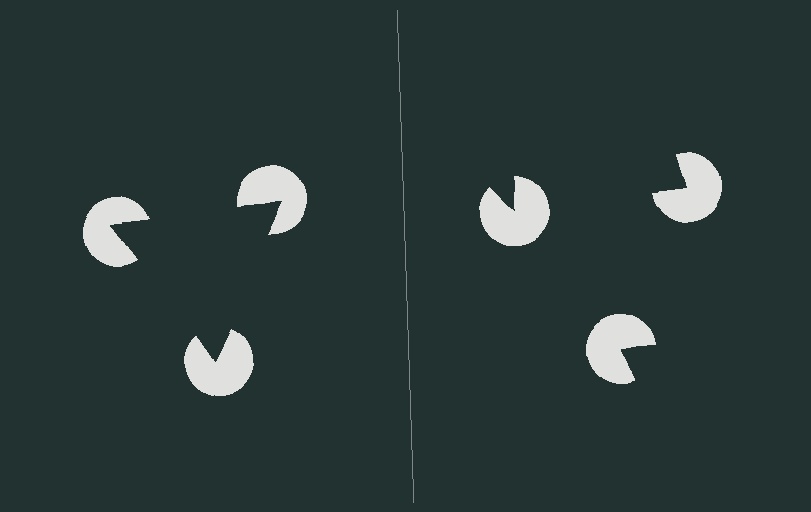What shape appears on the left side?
An illusory triangle.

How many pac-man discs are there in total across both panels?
6 — 3 on each side.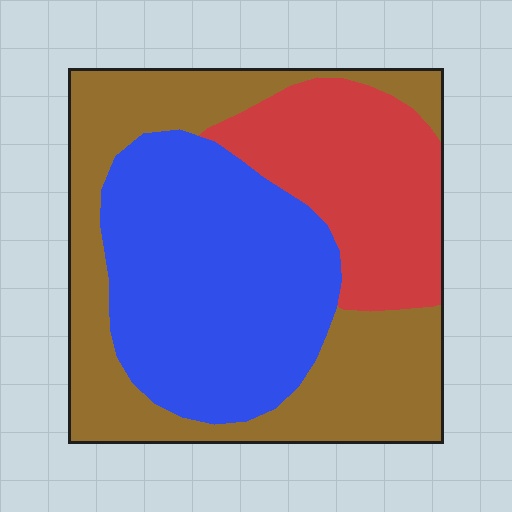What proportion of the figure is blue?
Blue covers about 40% of the figure.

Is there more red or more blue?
Blue.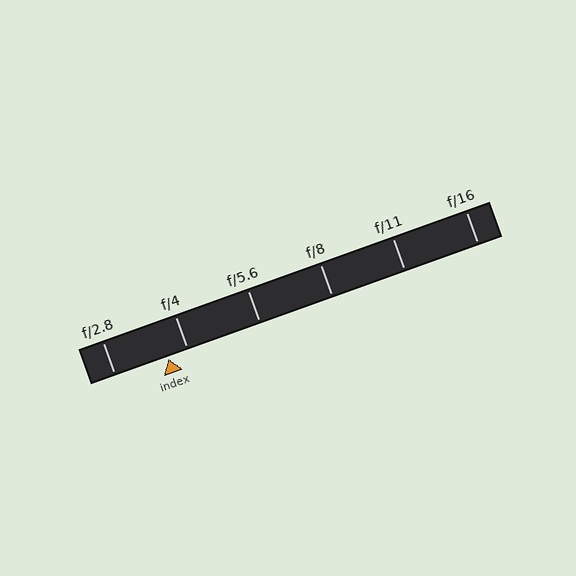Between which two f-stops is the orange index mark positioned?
The index mark is between f/2.8 and f/4.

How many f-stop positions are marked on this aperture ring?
There are 6 f-stop positions marked.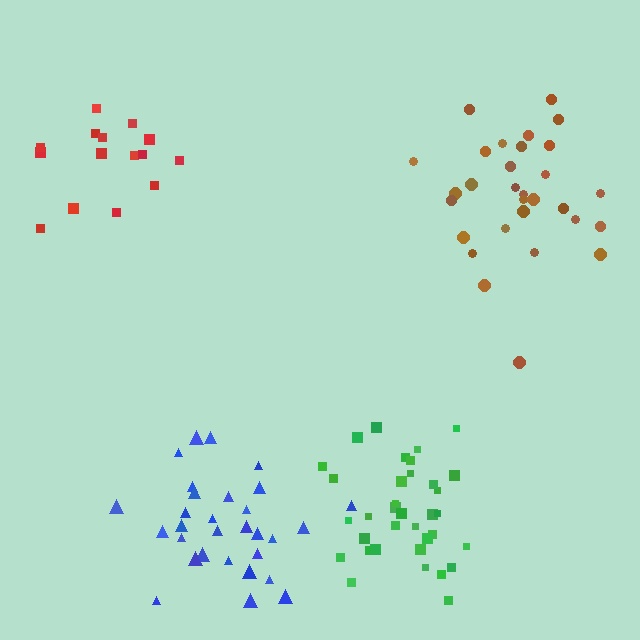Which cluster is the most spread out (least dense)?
Red.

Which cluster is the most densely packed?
Green.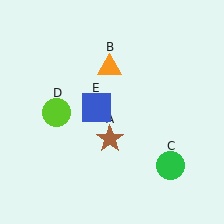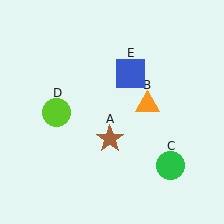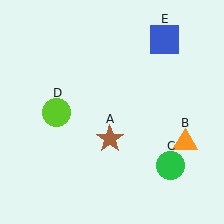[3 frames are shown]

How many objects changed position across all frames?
2 objects changed position: orange triangle (object B), blue square (object E).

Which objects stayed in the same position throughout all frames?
Brown star (object A) and green circle (object C) and lime circle (object D) remained stationary.